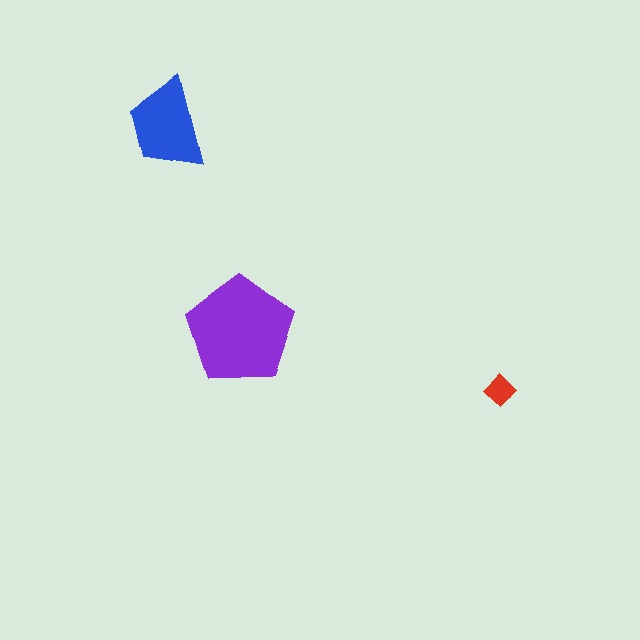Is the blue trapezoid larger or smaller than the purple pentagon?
Smaller.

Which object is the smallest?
The red diamond.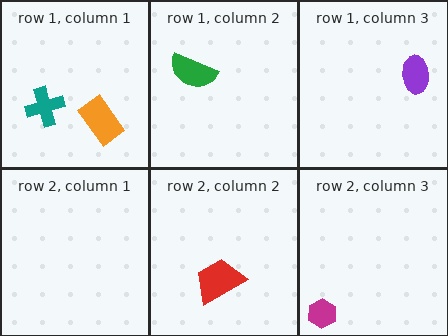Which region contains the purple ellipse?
The row 1, column 3 region.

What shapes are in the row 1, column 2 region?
The green semicircle.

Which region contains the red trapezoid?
The row 2, column 2 region.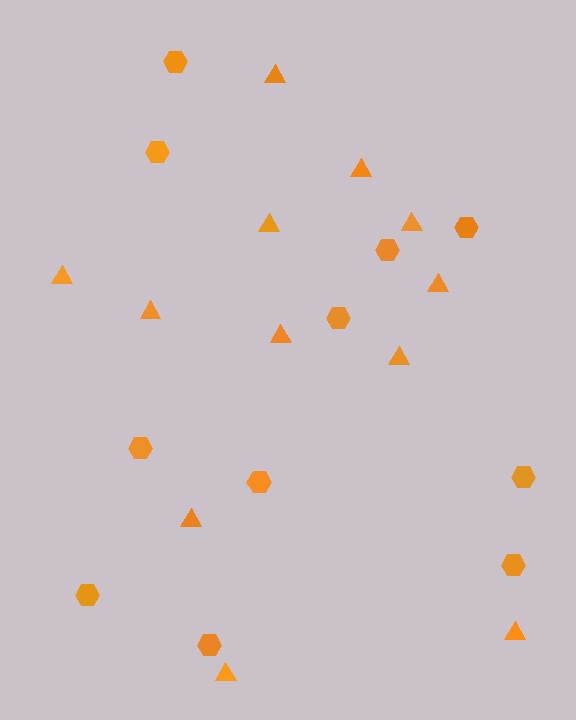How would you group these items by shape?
There are 2 groups: one group of triangles (12) and one group of hexagons (11).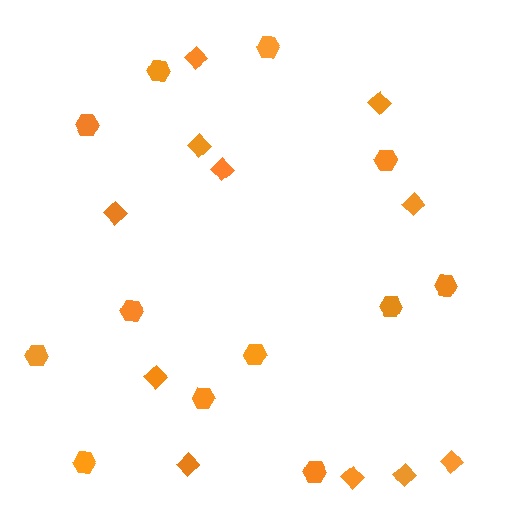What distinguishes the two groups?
There are 2 groups: one group of diamonds (11) and one group of hexagons (12).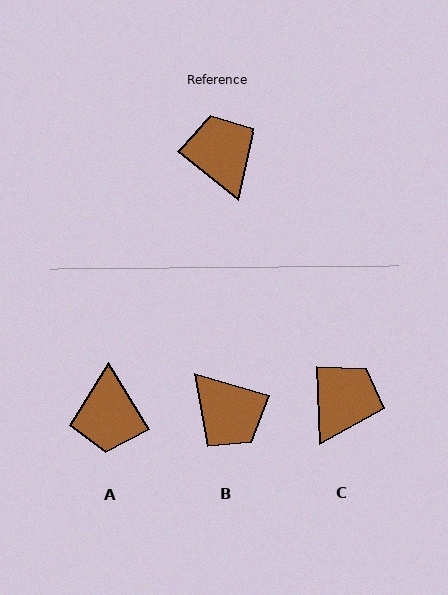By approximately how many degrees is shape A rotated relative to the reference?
Approximately 161 degrees counter-clockwise.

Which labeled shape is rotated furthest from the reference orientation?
A, about 161 degrees away.